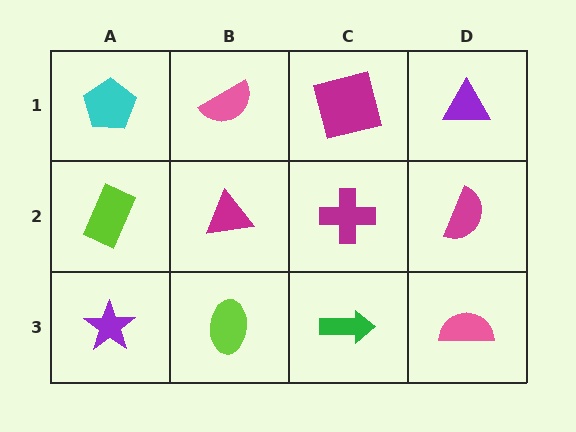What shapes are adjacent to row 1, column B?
A magenta triangle (row 2, column B), a cyan pentagon (row 1, column A), a magenta square (row 1, column C).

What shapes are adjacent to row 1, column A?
A lime rectangle (row 2, column A), a pink semicircle (row 1, column B).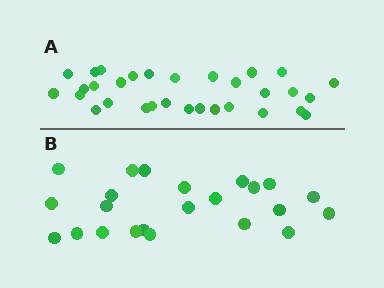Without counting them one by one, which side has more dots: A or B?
Region A (the top region) has more dots.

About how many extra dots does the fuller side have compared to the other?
Region A has roughly 8 or so more dots than region B.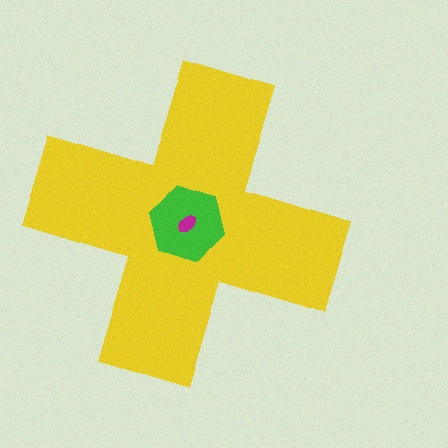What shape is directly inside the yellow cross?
The green hexagon.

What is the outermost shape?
The yellow cross.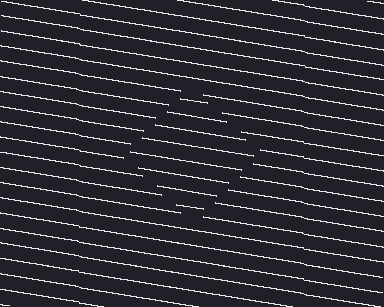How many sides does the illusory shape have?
4 sides — the line-ends trace a square.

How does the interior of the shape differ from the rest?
The interior of the shape contains the same grating, shifted by half a period — the contour is defined by the phase discontinuity where line-ends from the inner and outer gratings abut.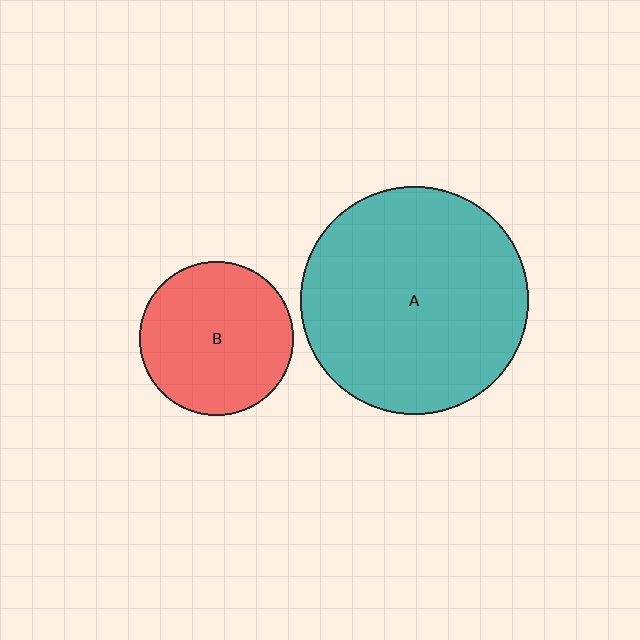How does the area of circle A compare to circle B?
Approximately 2.2 times.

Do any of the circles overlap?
No, none of the circles overlap.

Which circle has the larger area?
Circle A (teal).